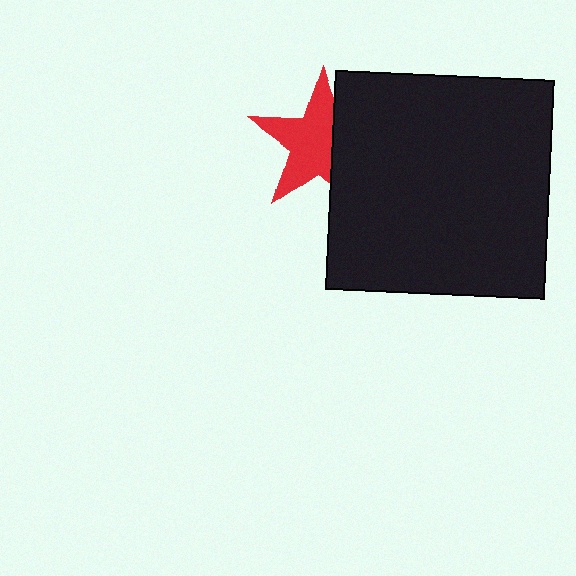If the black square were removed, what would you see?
You would see the complete red star.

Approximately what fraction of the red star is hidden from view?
Roughly 34% of the red star is hidden behind the black square.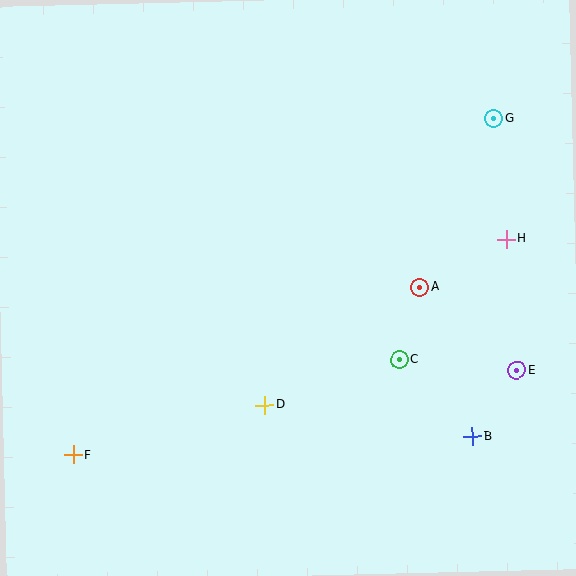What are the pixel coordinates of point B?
Point B is at (472, 437).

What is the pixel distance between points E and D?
The distance between E and D is 255 pixels.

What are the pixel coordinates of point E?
Point E is at (517, 370).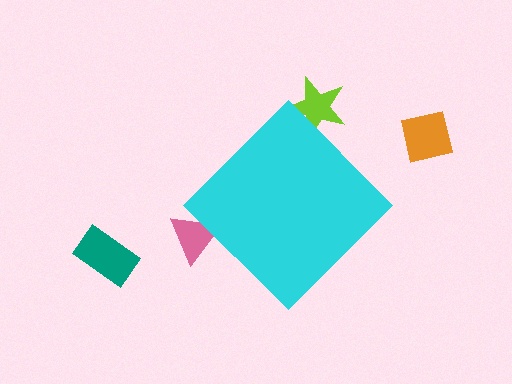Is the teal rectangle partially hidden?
No, the teal rectangle is fully visible.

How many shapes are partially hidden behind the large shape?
2 shapes are partially hidden.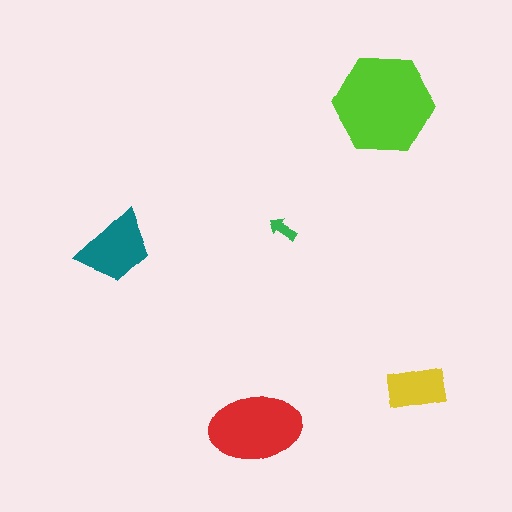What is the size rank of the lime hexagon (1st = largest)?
1st.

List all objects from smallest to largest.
The green arrow, the yellow rectangle, the teal trapezoid, the red ellipse, the lime hexagon.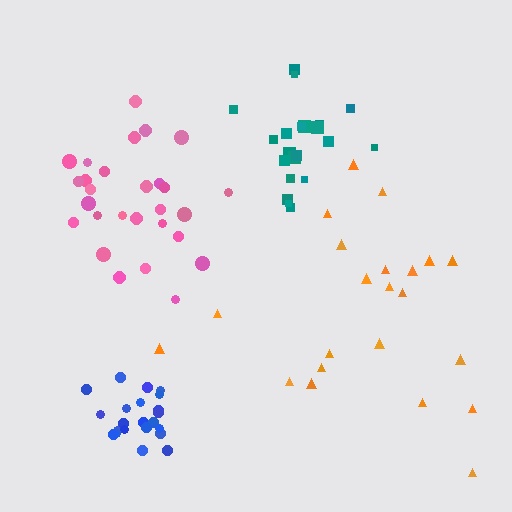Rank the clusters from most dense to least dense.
blue, teal, pink, orange.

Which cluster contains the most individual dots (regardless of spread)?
Pink (28).